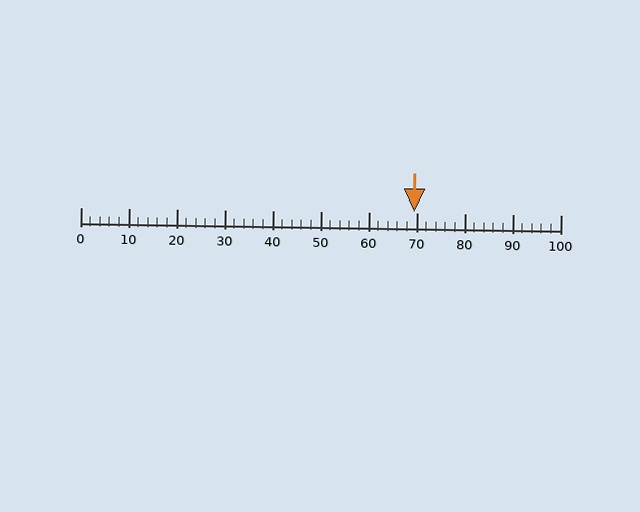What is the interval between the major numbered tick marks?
The major tick marks are spaced 10 units apart.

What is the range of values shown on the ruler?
The ruler shows values from 0 to 100.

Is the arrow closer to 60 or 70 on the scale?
The arrow is closer to 70.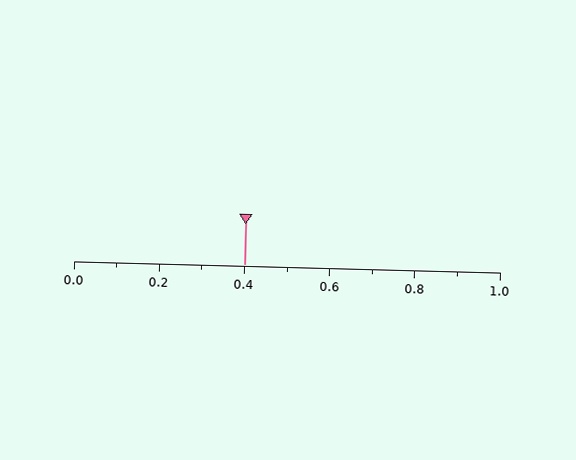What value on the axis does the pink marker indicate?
The marker indicates approximately 0.4.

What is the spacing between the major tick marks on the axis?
The major ticks are spaced 0.2 apart.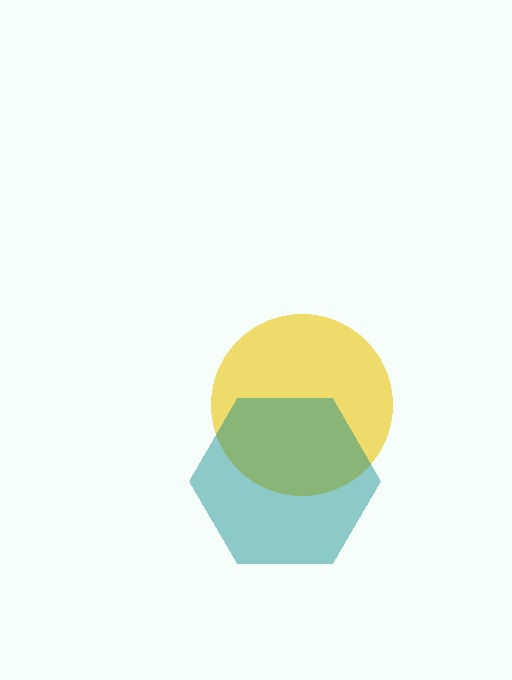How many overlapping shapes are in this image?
There are 2 overlapping shapes in the image.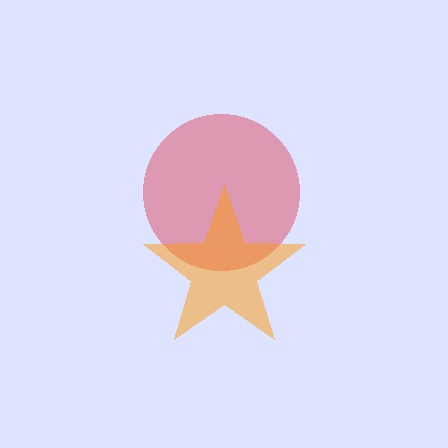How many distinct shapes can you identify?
There are 2 distinct shapes: a red circle, an orange star.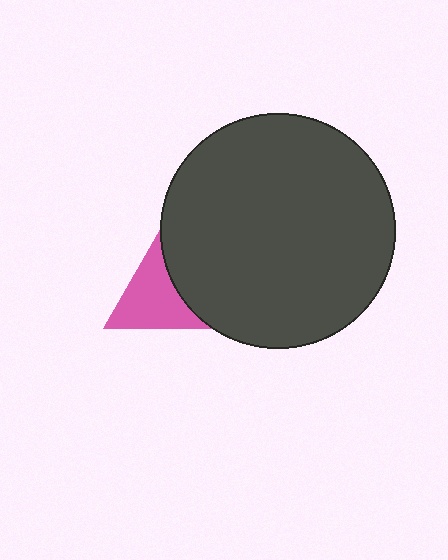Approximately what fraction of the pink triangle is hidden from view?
Roughly 48% of the pink triangle is hidden behind the dark gray circle.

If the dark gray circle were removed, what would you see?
You would see the complete pink triangle.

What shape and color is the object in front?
The object in front is a dark gray circle.